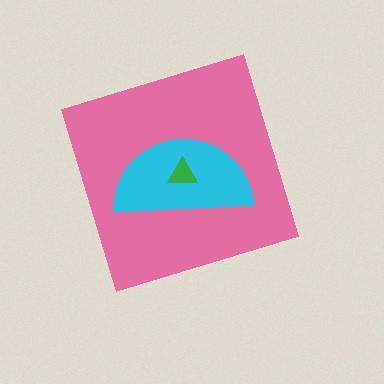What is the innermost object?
The green triangle.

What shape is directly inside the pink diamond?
The cyan semicircle.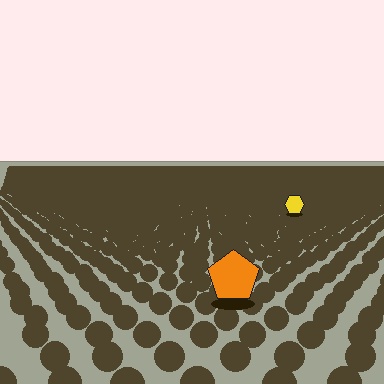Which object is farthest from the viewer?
The yellow hexagon is farthest from the viewer. It appears smaller and the ground texture around it is denser.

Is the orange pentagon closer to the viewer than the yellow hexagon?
Yes. The orange pentagon is closer — you can tell from the texture gradient: the ground texture is coarser near it.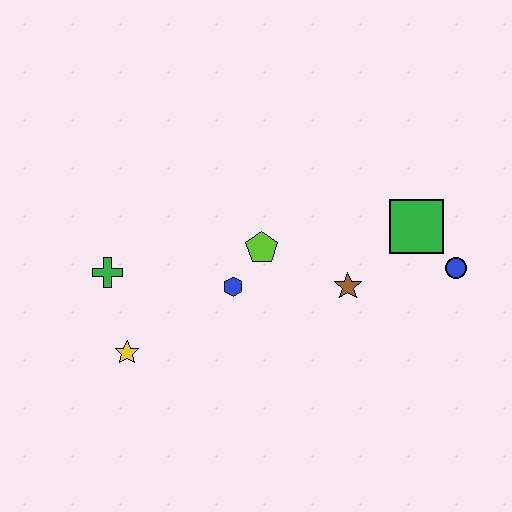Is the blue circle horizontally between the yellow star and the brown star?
No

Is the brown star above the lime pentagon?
No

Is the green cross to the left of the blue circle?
Yes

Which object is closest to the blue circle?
The green square is closest to the blue circle.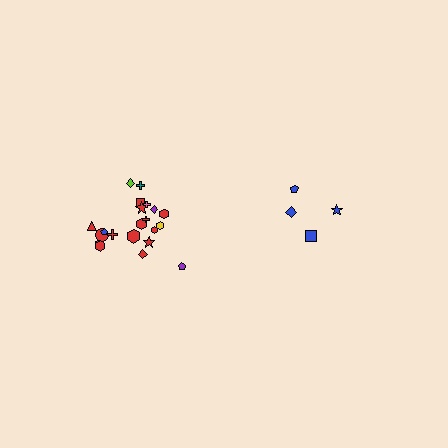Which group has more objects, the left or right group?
The left group.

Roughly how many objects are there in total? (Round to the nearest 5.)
Roughly 25 objects in total.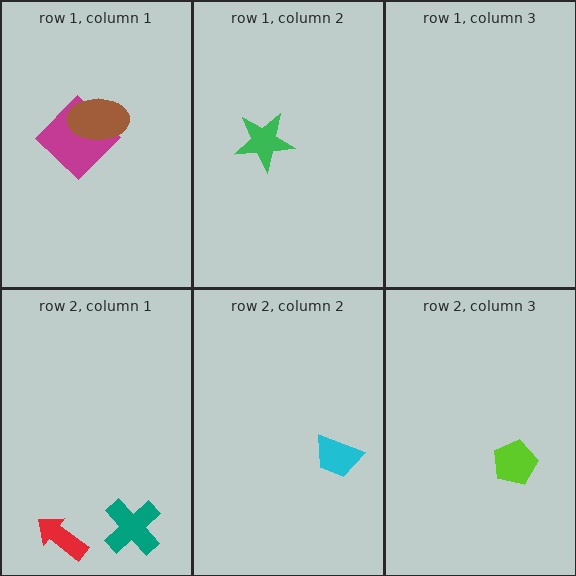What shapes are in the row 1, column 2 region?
The green star.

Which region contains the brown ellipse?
The row 1, column 1 region.